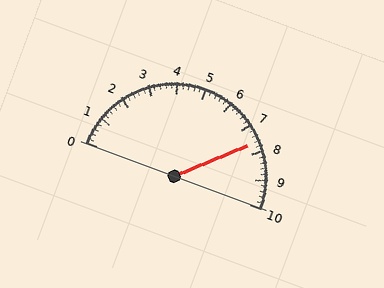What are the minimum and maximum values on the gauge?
The gauge ranges from 0 to 10.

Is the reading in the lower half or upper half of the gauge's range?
The reading is in the upper half of the range (0 to 10).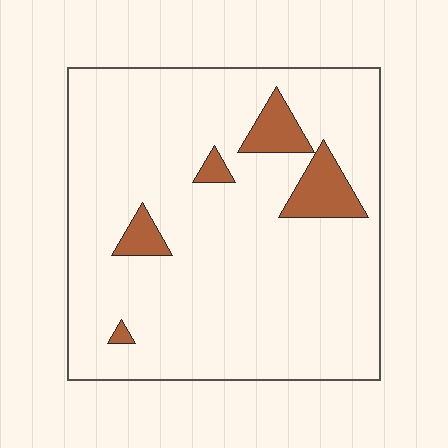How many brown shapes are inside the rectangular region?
5.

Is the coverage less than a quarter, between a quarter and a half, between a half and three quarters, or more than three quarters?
Less than a quarter.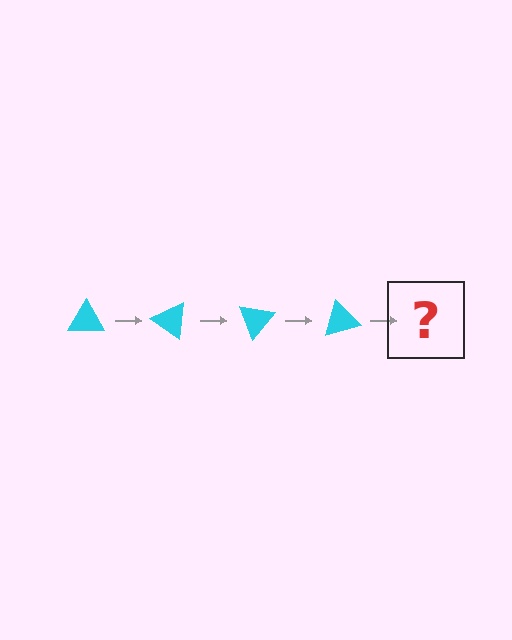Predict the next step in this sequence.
The next step is a cyan triangle rotated 140 degrees.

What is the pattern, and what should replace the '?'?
The pattern is that the triangle rotates 35 degrees each step. The '?' should be a cyan triangle rotated 140 degrees.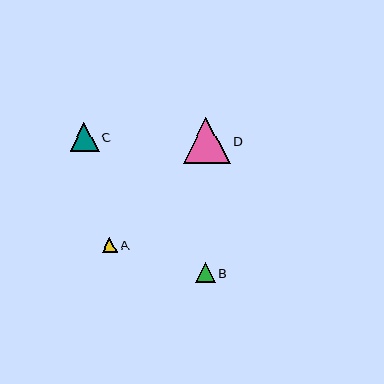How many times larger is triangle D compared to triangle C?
Triangle D is approximately 1.6 times the size of triangle C.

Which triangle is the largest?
Triangle D is the largest with a size of approximately 47 pixels.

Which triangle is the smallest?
Triangle A is the smallest with a size of approximately 15 pixels.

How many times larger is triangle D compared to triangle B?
Triangle D is approximately 2.3 times the size of triangle B.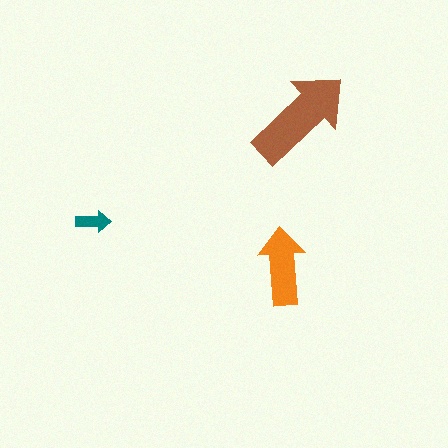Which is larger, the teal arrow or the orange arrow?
The orange one.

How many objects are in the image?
There are 3 objects in the image.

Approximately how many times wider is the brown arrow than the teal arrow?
About 3 times wider.